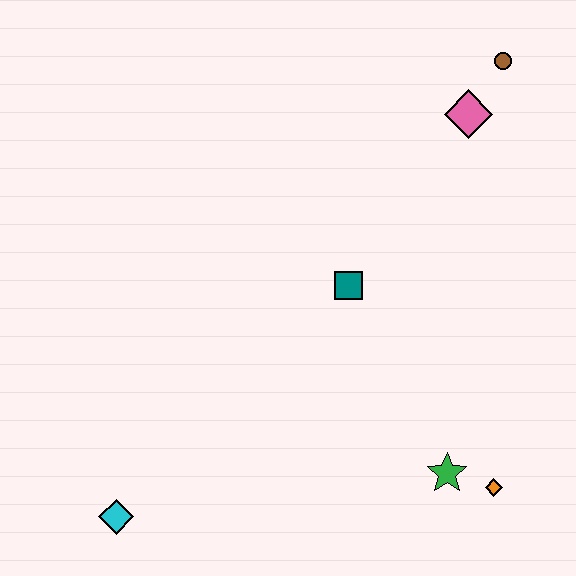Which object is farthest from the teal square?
The cyan diamond is farthest from the teal square.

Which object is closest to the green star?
The orange diamond is closest to the green star.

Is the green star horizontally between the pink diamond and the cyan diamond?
Yes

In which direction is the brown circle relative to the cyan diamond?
The brown circle is above the cyan diamond.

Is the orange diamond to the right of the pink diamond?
Yes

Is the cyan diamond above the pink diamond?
No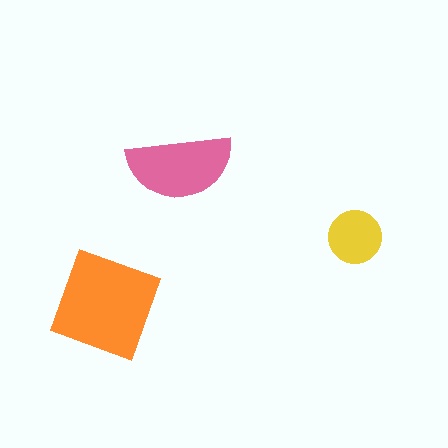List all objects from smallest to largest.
The yellow circle, the pink semicircle, the orange diamond.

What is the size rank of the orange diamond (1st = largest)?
1st.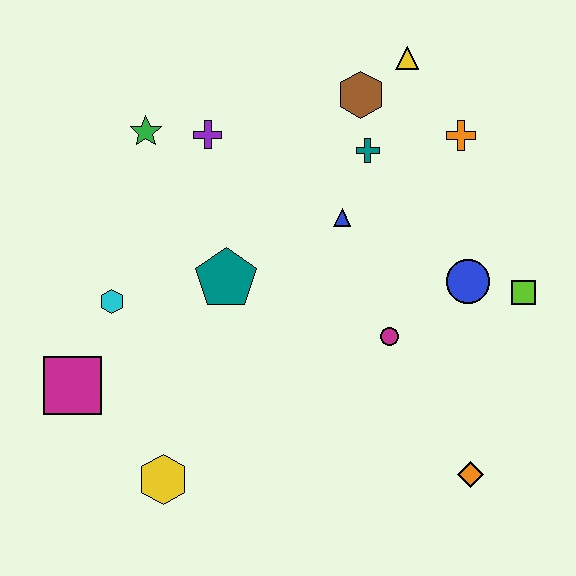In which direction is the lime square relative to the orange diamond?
The lime square is above the orange diamond.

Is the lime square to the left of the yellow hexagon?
No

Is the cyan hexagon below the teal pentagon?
Yes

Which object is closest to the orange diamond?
The magenta circle is closest to the orange diamond.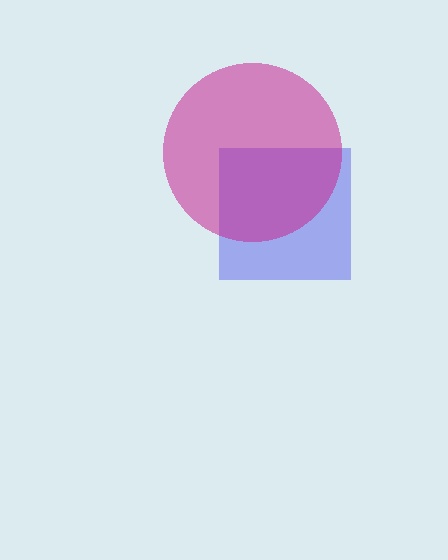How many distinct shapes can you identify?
There are 2 distinct shapes: a blue square, a magenta circle.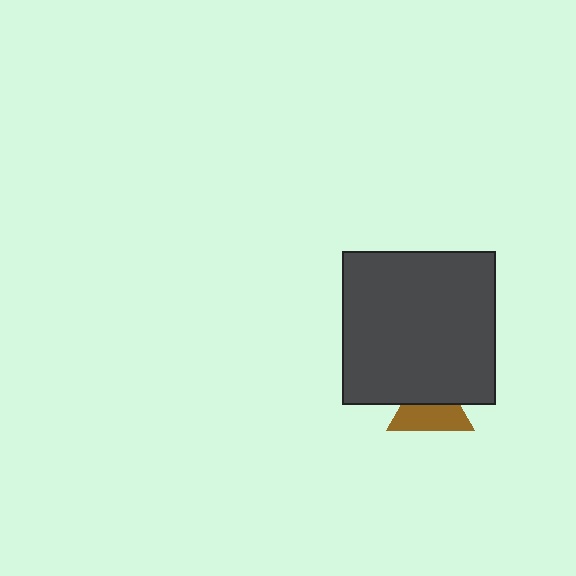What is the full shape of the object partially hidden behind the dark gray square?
The partially hidden object is a brown triangle.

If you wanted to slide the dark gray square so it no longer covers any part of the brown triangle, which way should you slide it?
Slide it up — that is the most direct way to separate the two shapes.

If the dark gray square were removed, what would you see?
You would see the complete brown triangle.